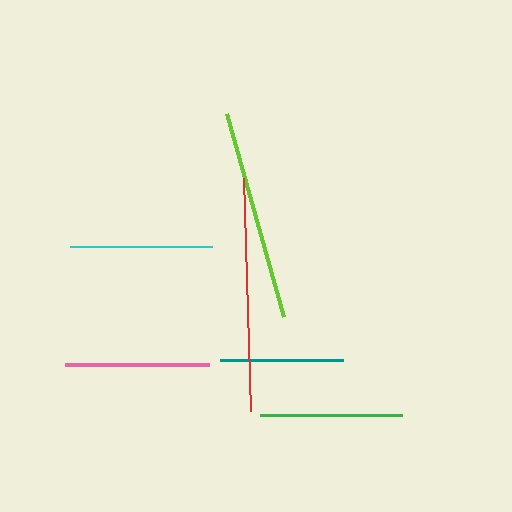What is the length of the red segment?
The red segment is approximately 233 pixels long.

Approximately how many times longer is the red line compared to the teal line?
The red line is approximately 1.9 times the length of the teal line.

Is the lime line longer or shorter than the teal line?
The lime line is longer than the teal line.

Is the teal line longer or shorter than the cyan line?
The cyan line is longer than the teal line.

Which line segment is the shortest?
The teal line is the shortest at approximately 122 pixels.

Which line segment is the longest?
The red line is the longest at approximately 233 pixels.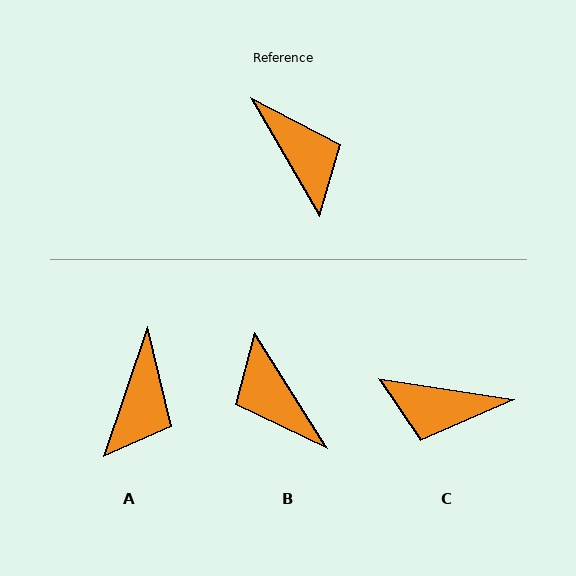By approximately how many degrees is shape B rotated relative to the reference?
Approximately 178 degrees clockwise.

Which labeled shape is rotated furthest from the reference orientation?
B, about 178 degrees away.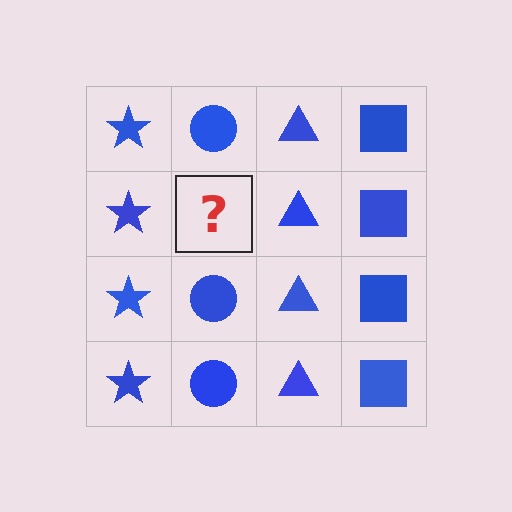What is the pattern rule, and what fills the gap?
The rule is that each column has a consistent shape. The gap should be filled with a blue circle.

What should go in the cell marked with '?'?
The missing cell should contain a blue circle.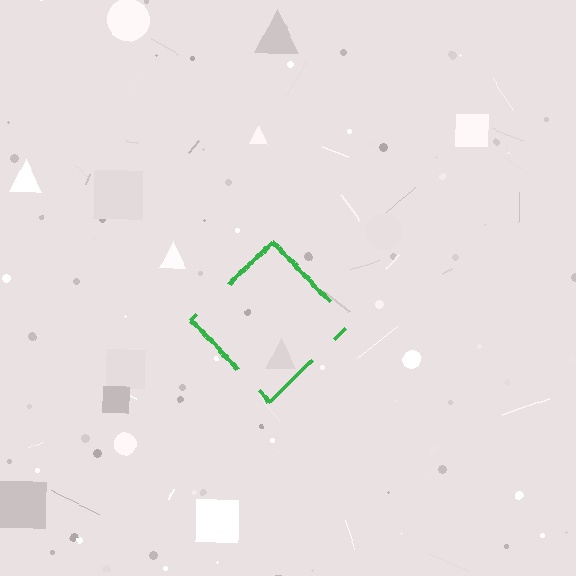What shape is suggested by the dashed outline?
The dashed outline suggests a diamond.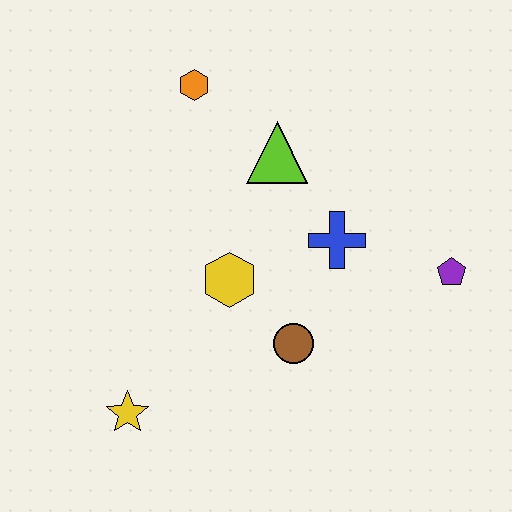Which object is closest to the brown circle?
The yellow hexagon is closest to the brown circle.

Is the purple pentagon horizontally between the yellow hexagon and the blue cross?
No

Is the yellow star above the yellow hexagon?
No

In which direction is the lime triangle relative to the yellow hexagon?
The lime triangle is above the yellow hexagon.